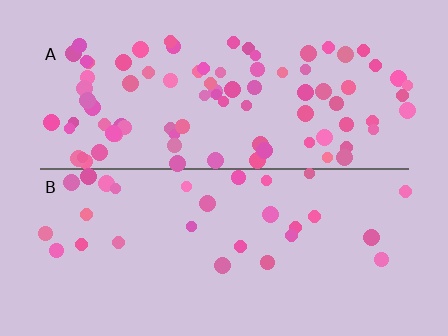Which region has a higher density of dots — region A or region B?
A (the top).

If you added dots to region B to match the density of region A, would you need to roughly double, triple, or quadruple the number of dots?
Approximately triple.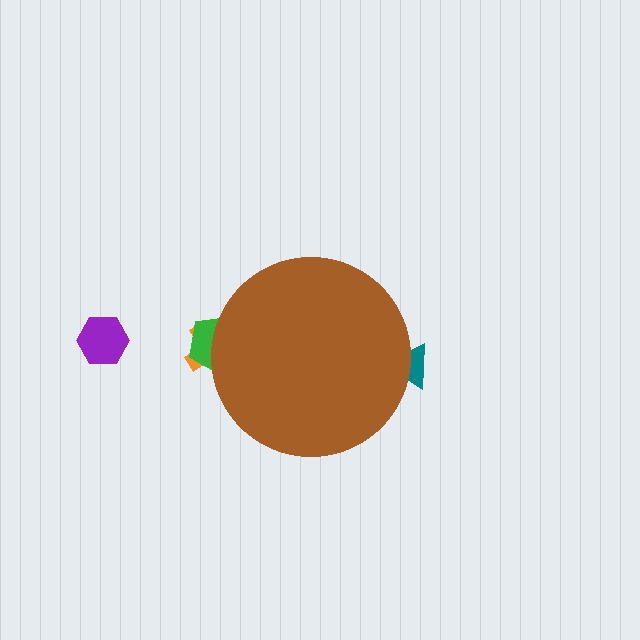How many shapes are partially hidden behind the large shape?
3 shapes are partially hidden.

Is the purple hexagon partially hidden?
No, the purple hexagon is fully visible.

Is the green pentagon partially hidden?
Yes, the green pentagon is partially hidden behind the brown circle.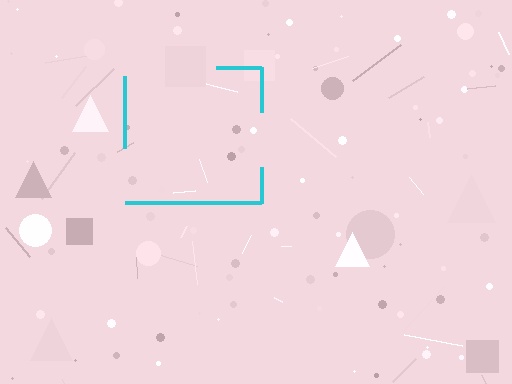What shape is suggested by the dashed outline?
The dashed outline suggests a square.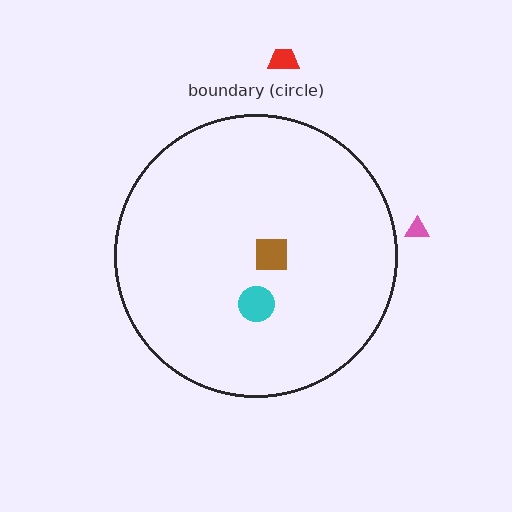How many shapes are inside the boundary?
2 inside, 2 outside.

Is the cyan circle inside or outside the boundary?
Inside.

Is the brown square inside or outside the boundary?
Inside.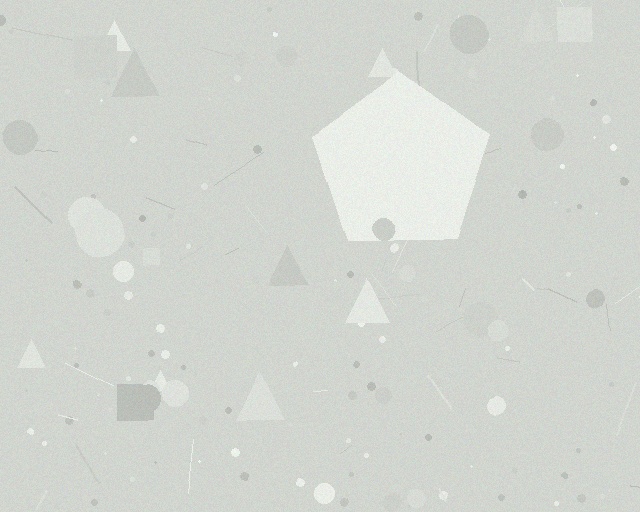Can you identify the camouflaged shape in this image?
The camouflaged shape is a pentagon.